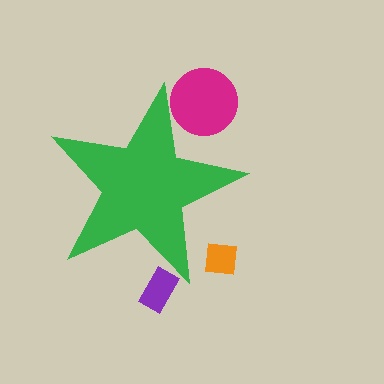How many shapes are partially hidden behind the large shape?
3 shapes are partially hidden.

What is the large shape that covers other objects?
A green star.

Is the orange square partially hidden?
Yes, the orange square is partially hidden behind the green star.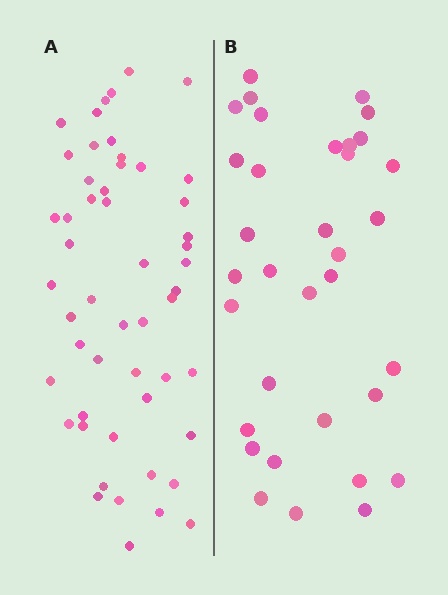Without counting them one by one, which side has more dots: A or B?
Region A (the left region) has more dots.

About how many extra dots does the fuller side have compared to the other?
Region A has approximately 20 more dots than region B.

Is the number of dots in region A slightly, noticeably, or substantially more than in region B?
Region A has substantially more. The ratio is roughly 1.5 to 1.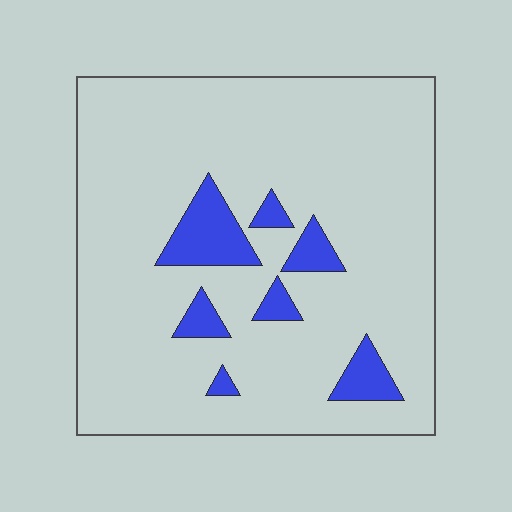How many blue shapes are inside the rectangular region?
7.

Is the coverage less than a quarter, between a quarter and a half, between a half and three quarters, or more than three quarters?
Less than a quarter.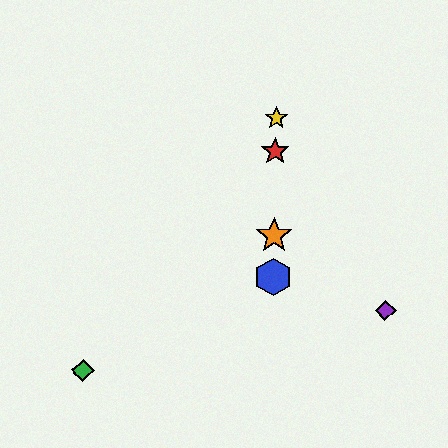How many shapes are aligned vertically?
4 shapes (the red star, the blue hexagon, the yellow star, the orange star) are aligned vertically.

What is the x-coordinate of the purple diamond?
The purple diamond is at x≈386.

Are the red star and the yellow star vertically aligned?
Yes, both are at x≈275.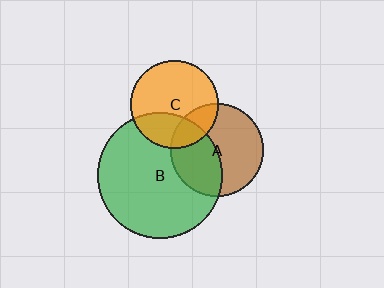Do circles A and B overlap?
Yes.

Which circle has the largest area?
Circle B (green).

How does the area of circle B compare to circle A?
Approximately 1.8 times.